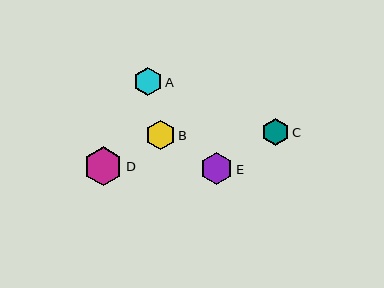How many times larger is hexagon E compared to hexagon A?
Hexagon E is approximately 1.2 times the size of hexagon A.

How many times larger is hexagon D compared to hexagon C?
Hexagon D is approximately 1.4 times the size of hexagon C.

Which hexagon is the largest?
Hexagon D is the largest with a size of approximately 39 pixels.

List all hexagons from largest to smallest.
From largest to smallest: D, E, B, A, C.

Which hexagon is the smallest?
Hexagon C is the smallest with a size of approximately 27 pixels.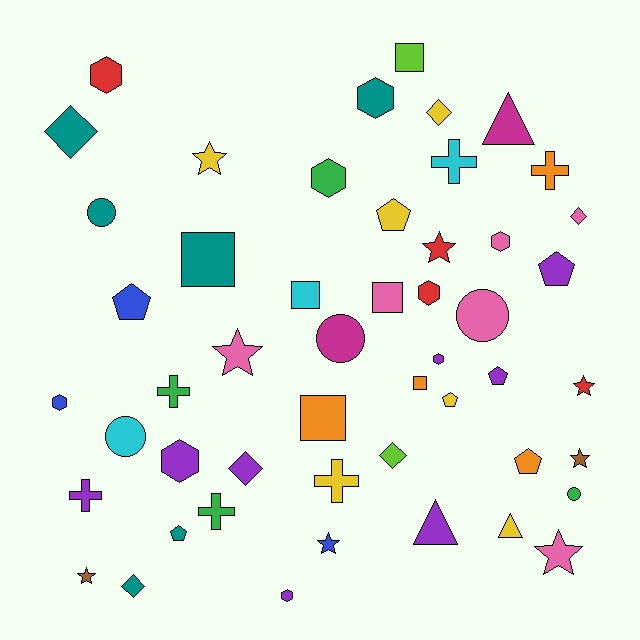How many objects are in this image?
There are 50 objects.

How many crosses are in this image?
There are 6 crosses.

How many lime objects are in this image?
There are 2 lime objects.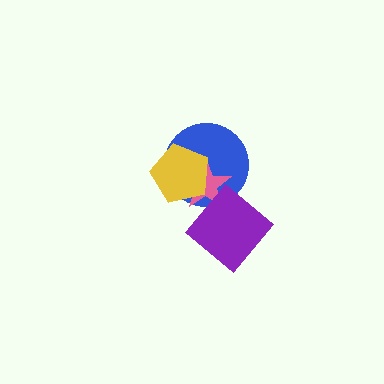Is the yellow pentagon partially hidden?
No, no other shape covers it.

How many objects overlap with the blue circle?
3 objects overlap with the blue circle.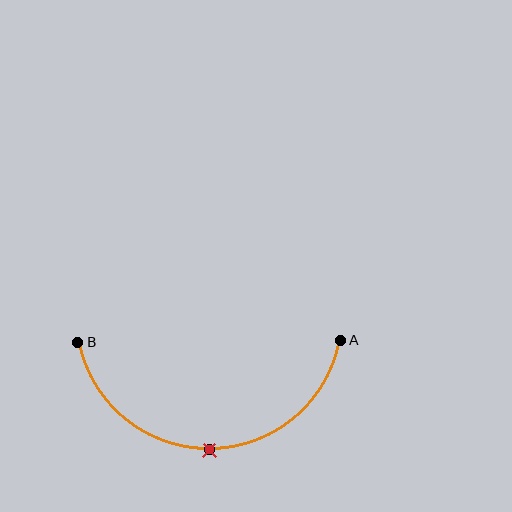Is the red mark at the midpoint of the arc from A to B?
Yes. The red mark lies on the arc at equal arc-length from both A and B — it is the arc midpoint.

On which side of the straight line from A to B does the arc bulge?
The arc bulges below the straight line connecting A and B.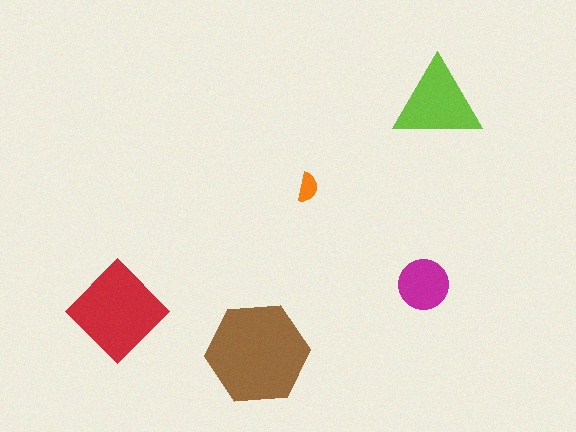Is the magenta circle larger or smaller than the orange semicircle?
Larger.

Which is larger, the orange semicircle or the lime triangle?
The lime triangle.